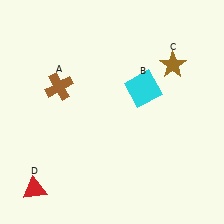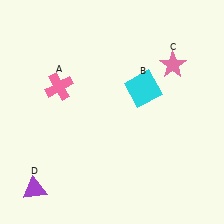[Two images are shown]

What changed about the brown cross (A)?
In Image 1, A is brown. In Image 2, it changed to pink.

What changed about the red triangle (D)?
In Image 1, D is red. In Image 2, it changed to purple.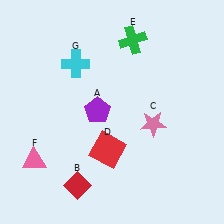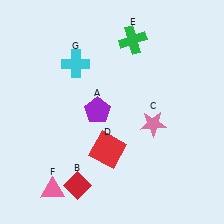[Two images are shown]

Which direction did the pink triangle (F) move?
The pink triangle (F) moved down.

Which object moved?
The pink triangle (F) moved down.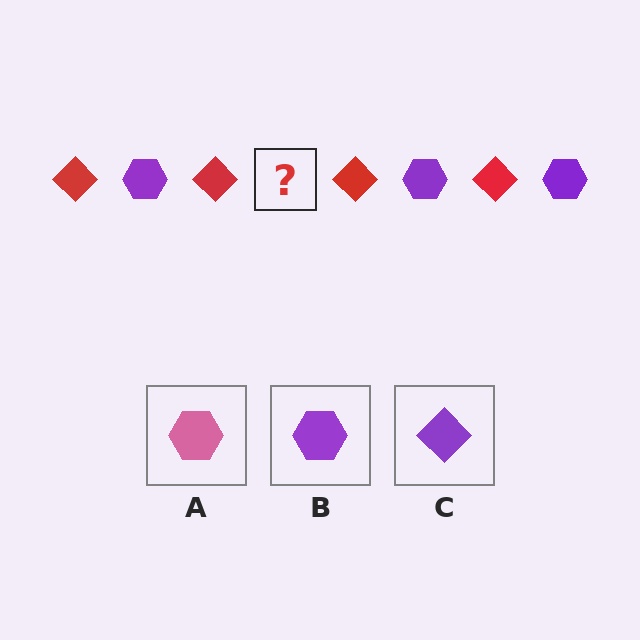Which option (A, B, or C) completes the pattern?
B.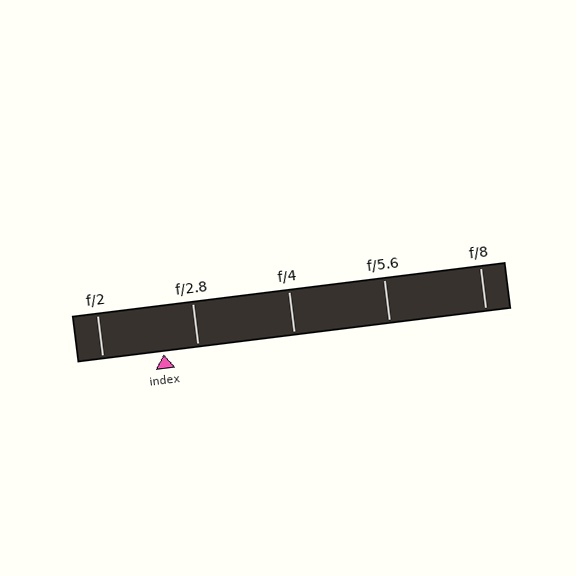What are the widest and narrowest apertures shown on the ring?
The widest aperture shown is f/2 and the narrowest is f/8.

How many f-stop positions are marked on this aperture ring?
There are 5 f-stop positions marked.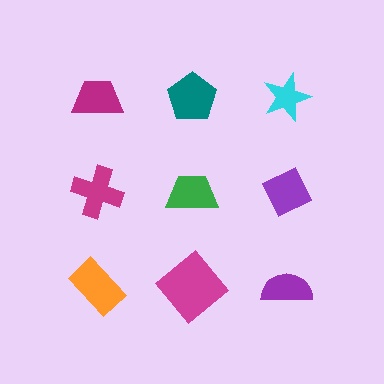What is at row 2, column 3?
A purple diamond.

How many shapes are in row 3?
3 shapes.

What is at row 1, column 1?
A magenta trapezoid.